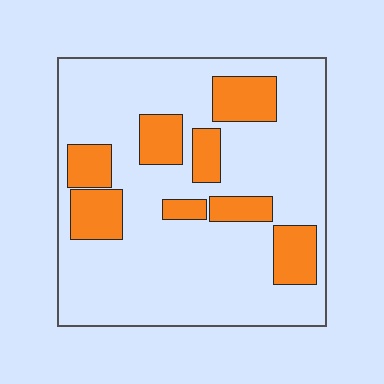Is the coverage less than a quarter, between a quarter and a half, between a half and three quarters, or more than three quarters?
Less than a quarter.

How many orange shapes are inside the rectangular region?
8.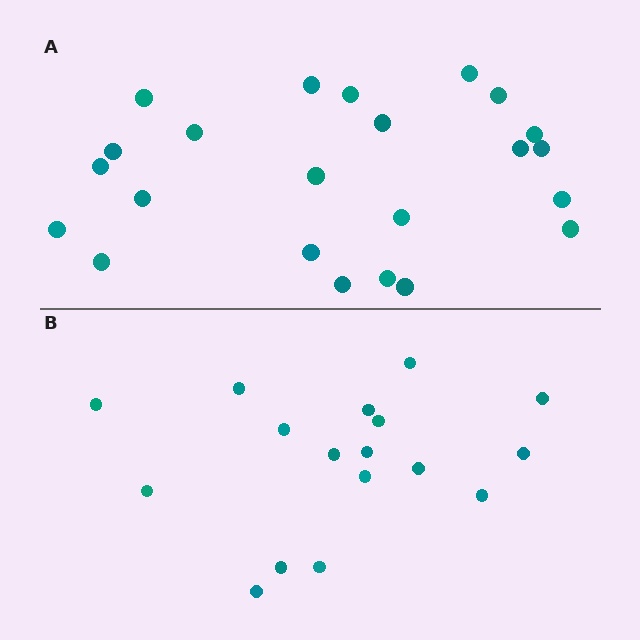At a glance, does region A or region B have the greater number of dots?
Region A (the top region) has more dots.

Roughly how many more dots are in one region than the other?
Region A has about 6 more dots than region B.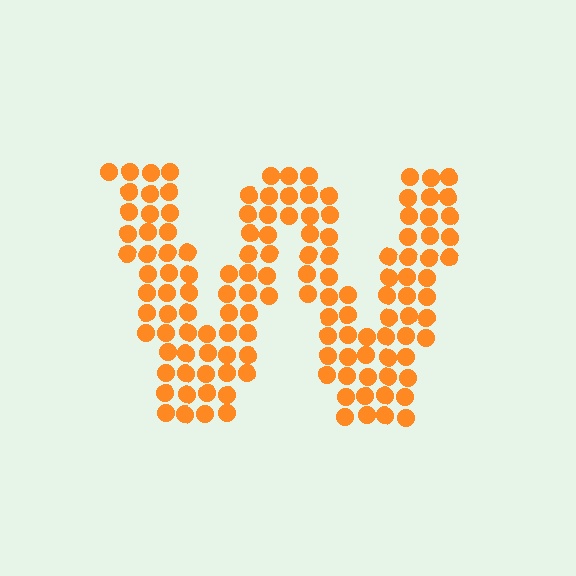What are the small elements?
The small elements are circles.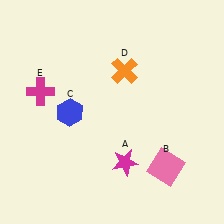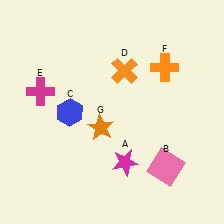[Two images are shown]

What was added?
An orange cross (F), an orange star (G) were added in Image 2.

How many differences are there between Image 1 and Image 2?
There are 2 differences between the two images.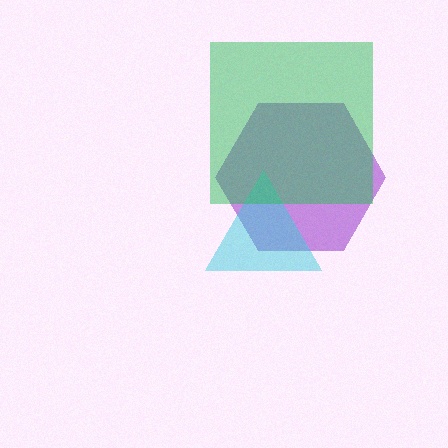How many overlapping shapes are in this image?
There are 3 overlapping shapes in the image.